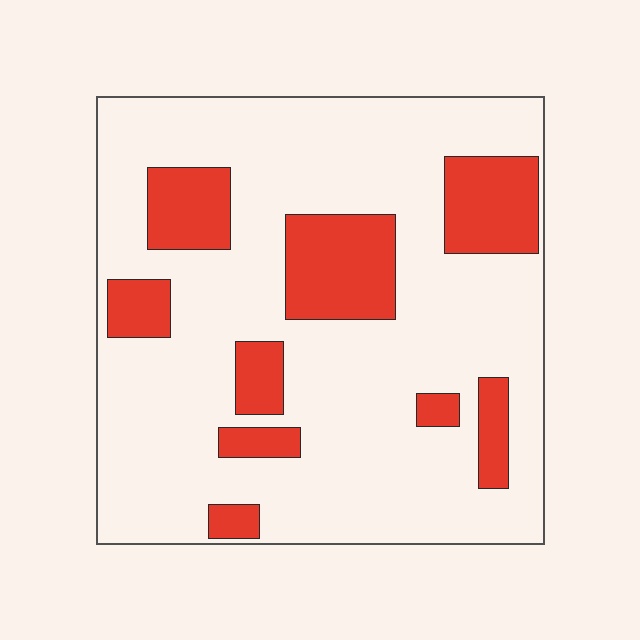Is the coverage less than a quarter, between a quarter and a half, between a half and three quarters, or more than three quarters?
Less than a quarter.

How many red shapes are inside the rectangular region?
9.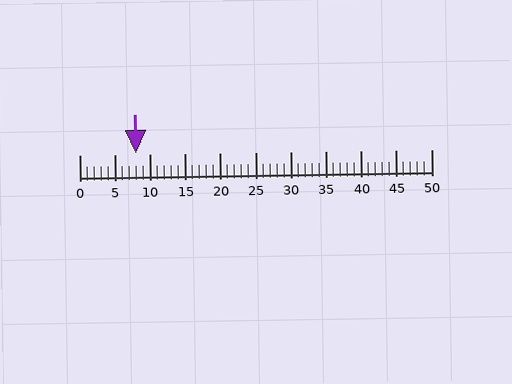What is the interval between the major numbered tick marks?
The major tick marks are spaced 5 units apart.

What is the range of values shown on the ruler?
The ruler shows values from 0 to 50.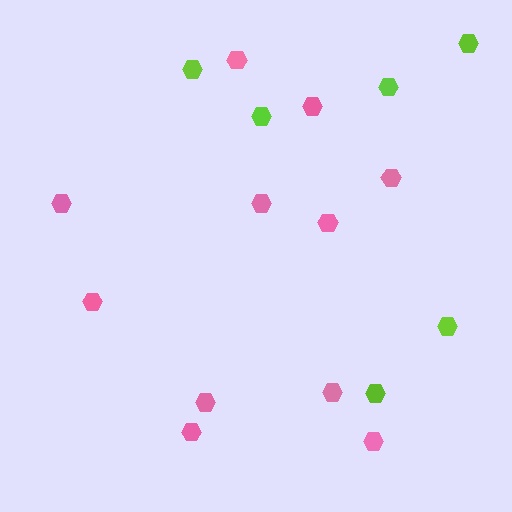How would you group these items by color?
There are 2 groups: one group of pink hexagons (11) and one group of lime hexagons (6).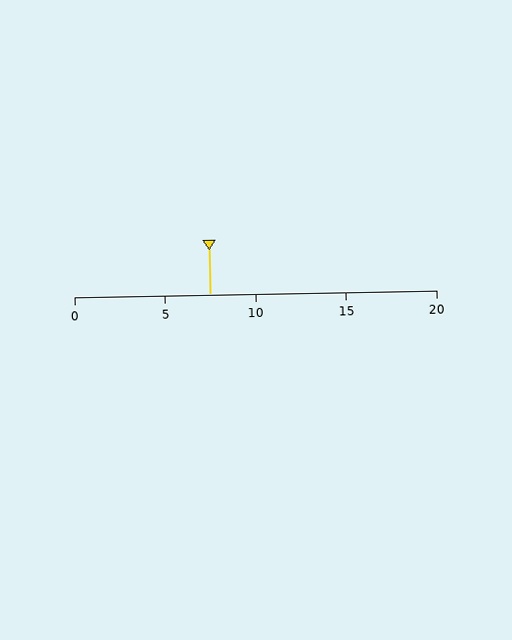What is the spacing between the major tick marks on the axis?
The major ticks are spaced 5 apart.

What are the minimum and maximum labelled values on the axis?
The axis runs from 0 to 20.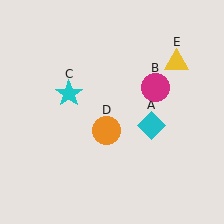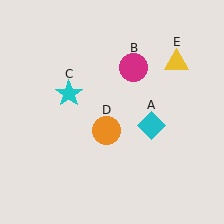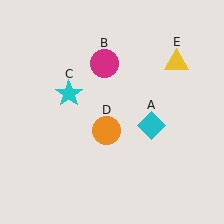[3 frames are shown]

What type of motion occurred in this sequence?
The magenta circle (object B) rotated counterclockwise around the center of the scene.